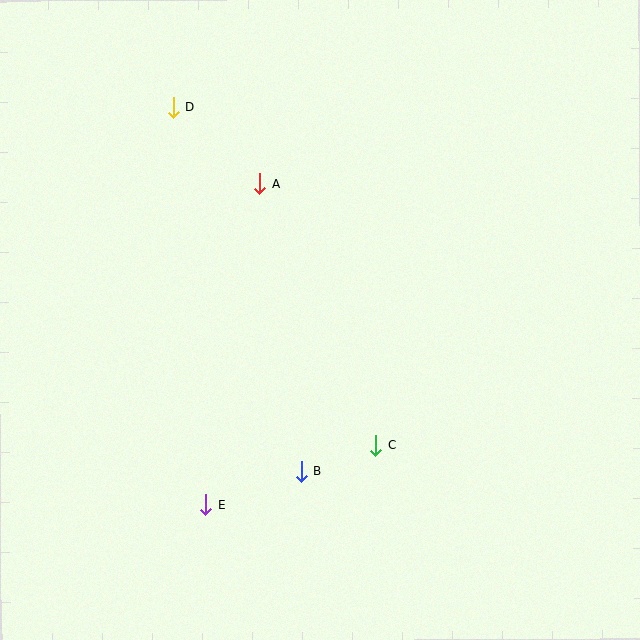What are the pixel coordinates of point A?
Point A is at (260, 184).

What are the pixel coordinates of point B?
Point B is at (301, 471).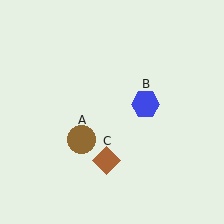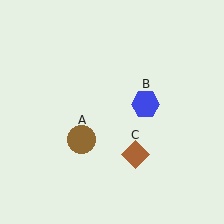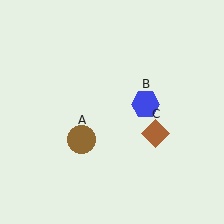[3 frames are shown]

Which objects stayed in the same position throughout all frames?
Brown circle (object A) and blue hexagon (object B) remained stationary.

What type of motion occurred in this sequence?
The brown diamond (object C) rotated counterclockwise around the center of the scene.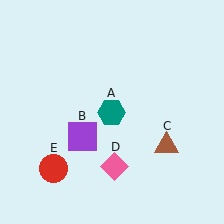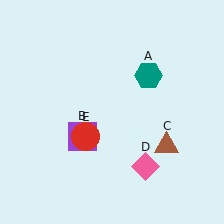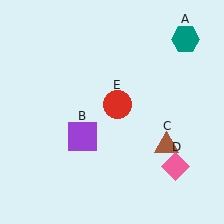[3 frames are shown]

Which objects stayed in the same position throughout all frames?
Purple square (object B) and brown triangle (object C) remained stationary.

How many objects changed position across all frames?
3 objects changed position: teal hexagon (object A), pink diamond (object D), red circle (object E).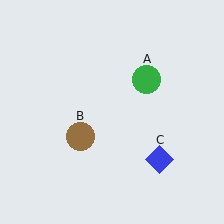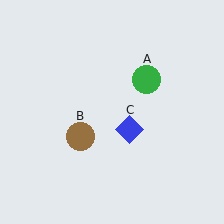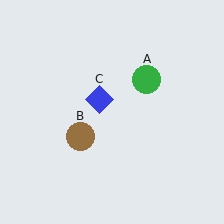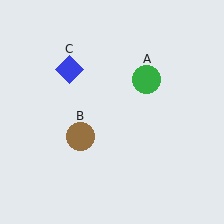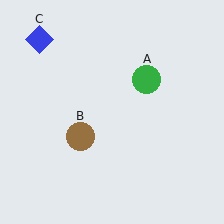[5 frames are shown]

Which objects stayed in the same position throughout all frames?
Green circle (object A) and brown circle (object B) remained stationary.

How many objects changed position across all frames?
1 object changed position: blue diamond (object C).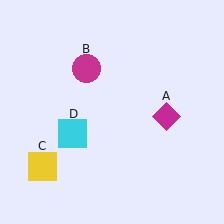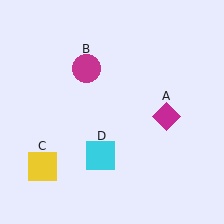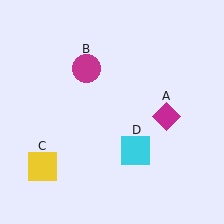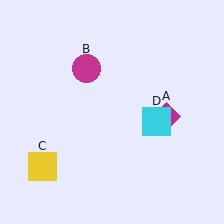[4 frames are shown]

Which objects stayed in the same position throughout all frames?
Magenta diamond (object A) and magenta circle (object B) and yellow square (object C) remained stationary.